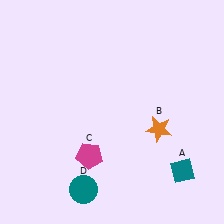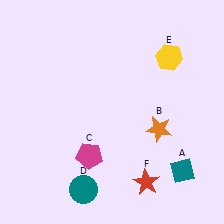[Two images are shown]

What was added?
A yellow hexagon (E), a red star (F) were added in Image 2.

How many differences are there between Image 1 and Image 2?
There are 2 differences between the two images.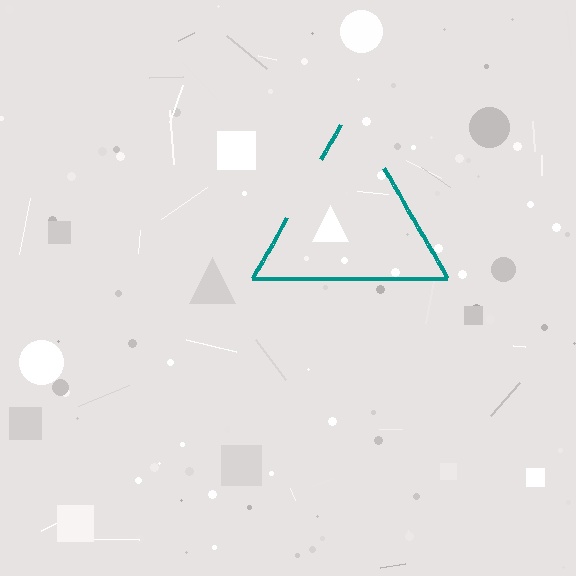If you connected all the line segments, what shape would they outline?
They would outline a triangle.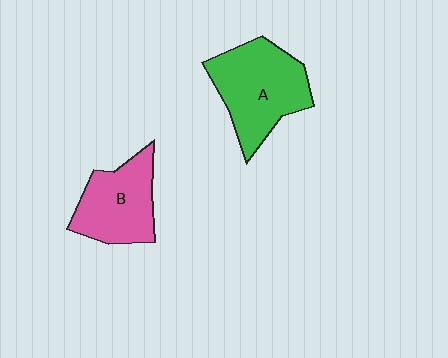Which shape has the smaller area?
Shape B (pink).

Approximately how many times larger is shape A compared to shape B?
Approximately 1.3 times.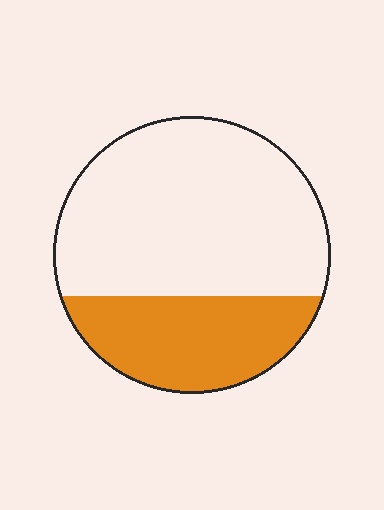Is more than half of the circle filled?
No.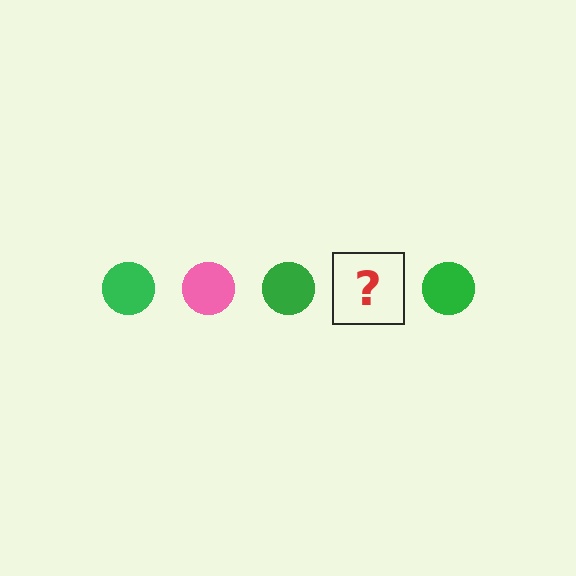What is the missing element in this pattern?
The missing element is a pink circle.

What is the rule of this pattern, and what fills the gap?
The rule is that the pattern cycles through green, pink circles. The gap should be filled with a pink circle.